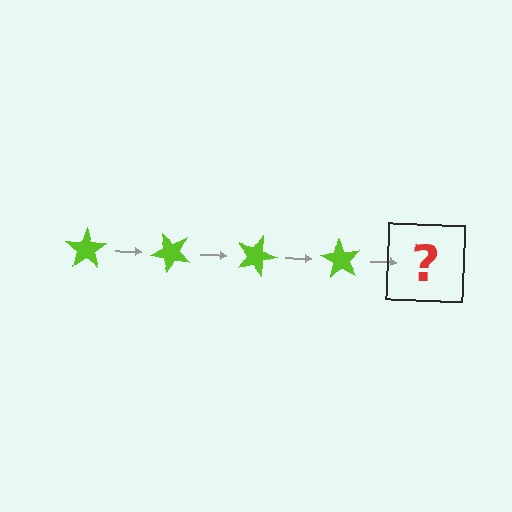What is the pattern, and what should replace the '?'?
The pattern is that the star rotates 45 degrees each step. The '?' should be a lime star rotated 180 degrees.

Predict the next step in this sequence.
The next step is a lime star rotated 180 degrees.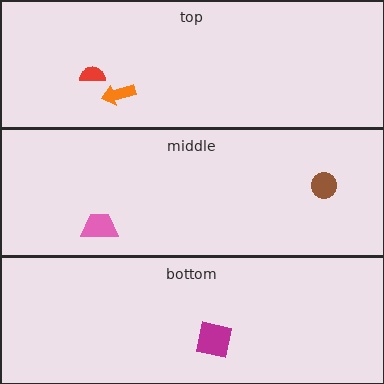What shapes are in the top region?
The red semicircle, the orange arrow.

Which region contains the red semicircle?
The top region.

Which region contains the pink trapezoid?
The middle region.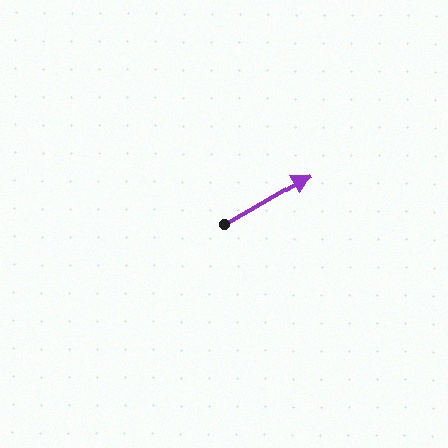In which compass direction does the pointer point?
Northeast.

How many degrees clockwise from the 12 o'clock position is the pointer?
Approximately 60 degrees.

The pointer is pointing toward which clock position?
Roughly 2 o'clock.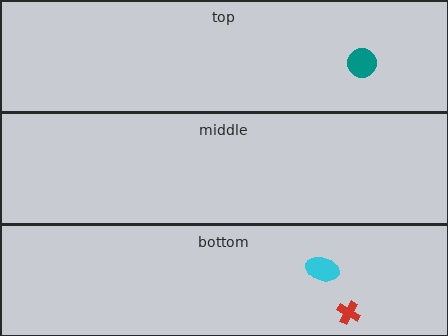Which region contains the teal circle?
The top region.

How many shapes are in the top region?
1.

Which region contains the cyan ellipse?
The bottom region.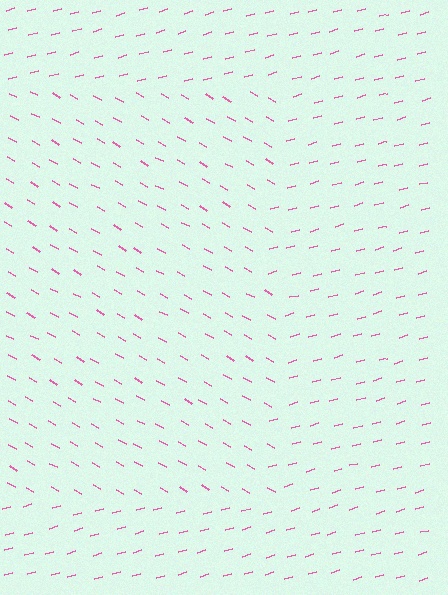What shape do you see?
I see a rectangle.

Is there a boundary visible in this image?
Yes, there is a texture boundary formed by a change in line orientation.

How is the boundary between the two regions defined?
The boundary is defined purely by a change in line orientation (approximately 45 degrees difference). All lines are the same color and thickness.